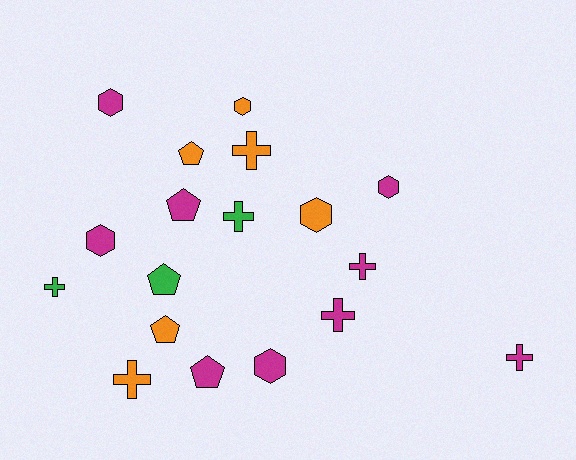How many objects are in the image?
There are 18 objects.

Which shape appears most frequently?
Cross, with 7 objects.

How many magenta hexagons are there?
There are 4 magenta hexagons.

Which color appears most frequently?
Magenta, with 9 objects.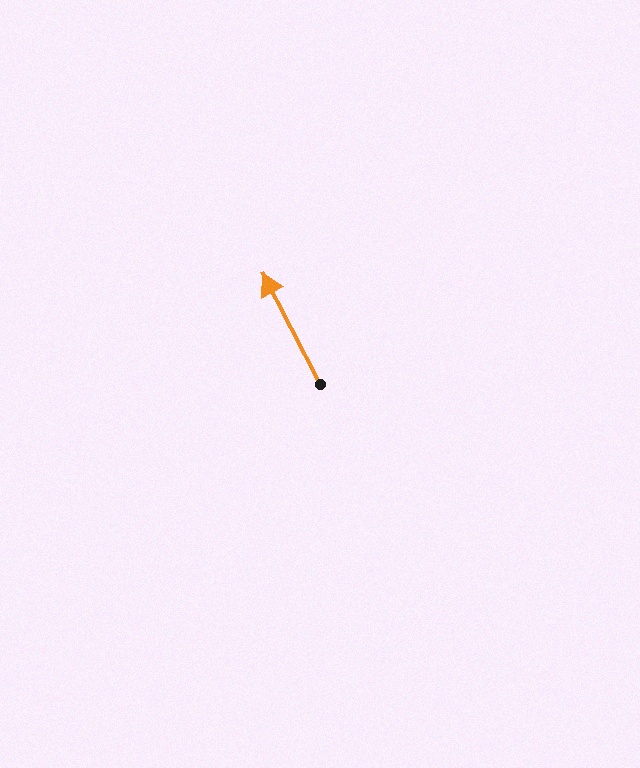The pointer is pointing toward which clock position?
Roughly 11 o'clock.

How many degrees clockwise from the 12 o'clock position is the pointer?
Approximately 333 degrees.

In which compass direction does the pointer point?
Northwest.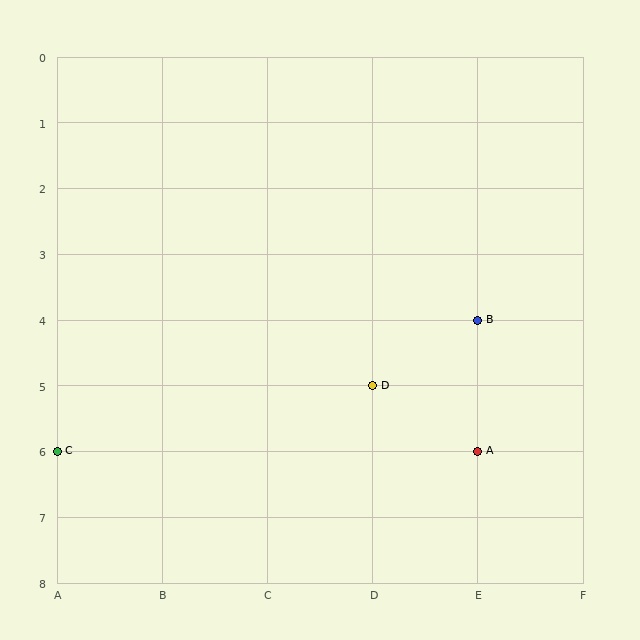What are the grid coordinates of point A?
Point A is at grid coordinates (E, 6).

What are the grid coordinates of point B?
Point B is at grid coordinates (E, 4).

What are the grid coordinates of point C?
Point C is at grid coordinates (A, 6).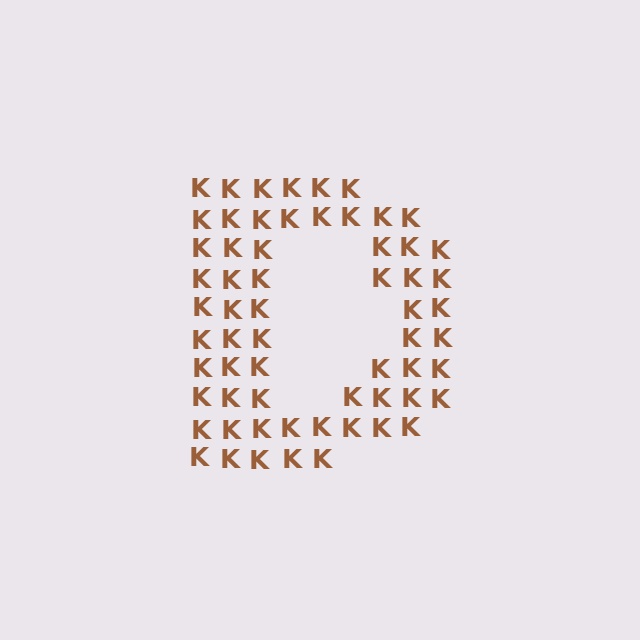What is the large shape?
The large shape is the letter D.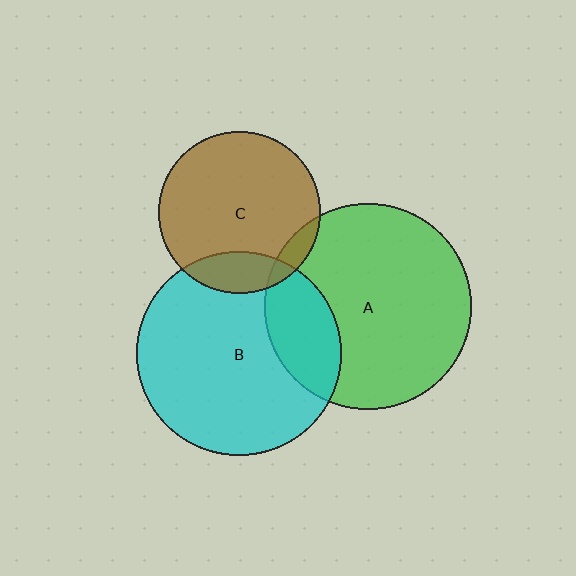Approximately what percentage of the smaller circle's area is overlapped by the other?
Approximately 10%.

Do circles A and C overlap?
Yes.